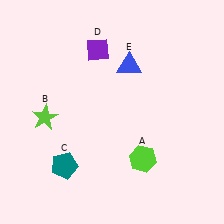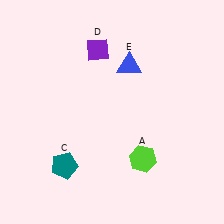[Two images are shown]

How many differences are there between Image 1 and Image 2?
There is 1 difference between the two images.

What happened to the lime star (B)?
The lime star (B) was removed in Image 2. It was in the bottom-left area of Image 1.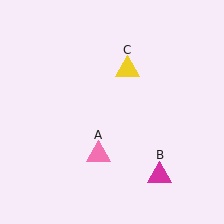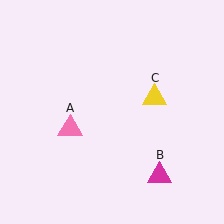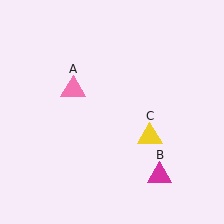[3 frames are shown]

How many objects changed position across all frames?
2 objects changed position: pink triangle (object A), yellow triangle (object C).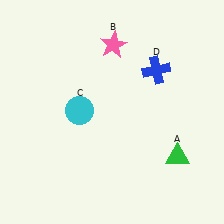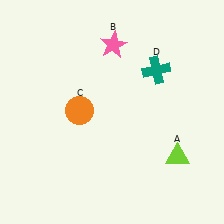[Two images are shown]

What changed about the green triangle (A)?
In Image 1, A is green. In Image 2, it changed to lime.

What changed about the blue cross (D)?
In Image 1, D is blue. In Image 2, it changed to teal.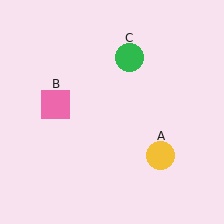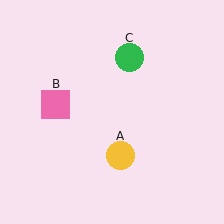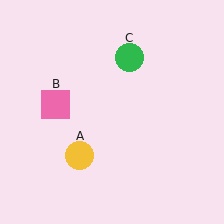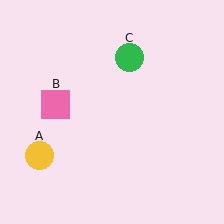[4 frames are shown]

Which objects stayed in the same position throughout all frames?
Pink square (object B) and green circle (object C) remained stationary.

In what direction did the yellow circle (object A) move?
The yellow circle (object A) moved left.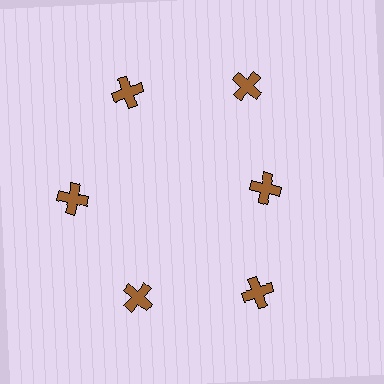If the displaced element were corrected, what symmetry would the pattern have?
It would have 6-fold rotational symmetry — the pattern would map onto itself every 60 degrees.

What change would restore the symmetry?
The symmetry would be restored by moving it outward, back onto the ring so that all 6 crosses sit at equal angles and equal distance from the center.